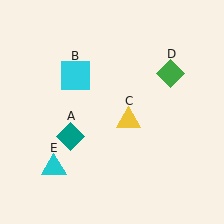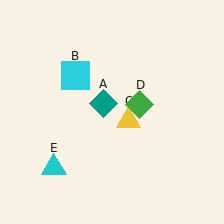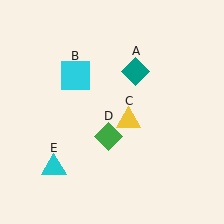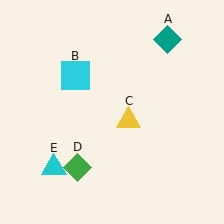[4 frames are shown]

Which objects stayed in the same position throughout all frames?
Cyan square (object B) and yellow triangle (object C) and cyan triangle (object E) remained stationary.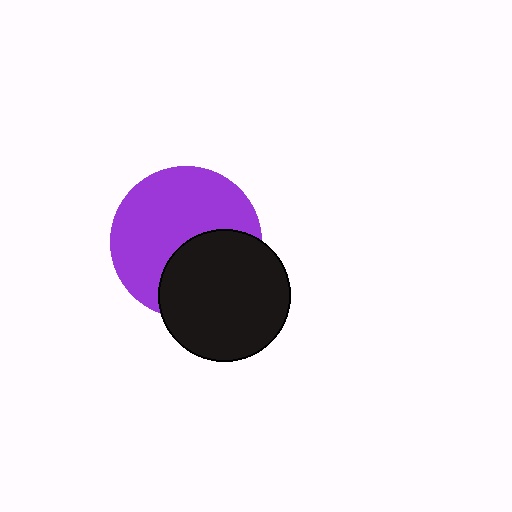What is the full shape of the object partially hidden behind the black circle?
The partially hidden object is a purple circle.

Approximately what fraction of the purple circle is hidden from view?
Roughly 38% of the purple circle is hidden behind the black circle.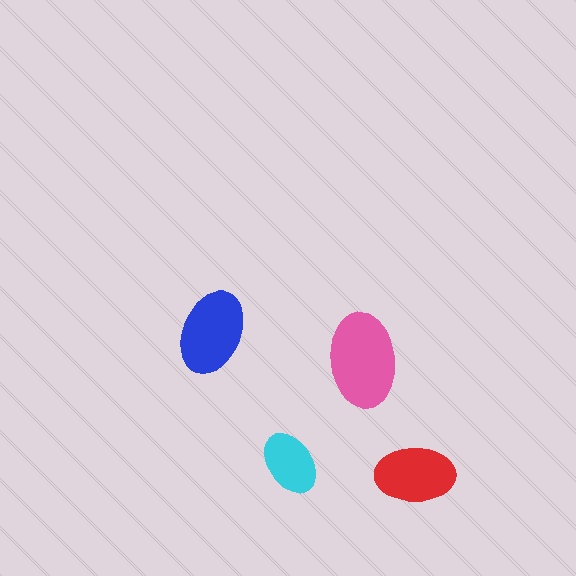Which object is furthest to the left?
The blue ellipse is leftmost.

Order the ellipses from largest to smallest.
the pink one, the blue one, the red one, the cyan one.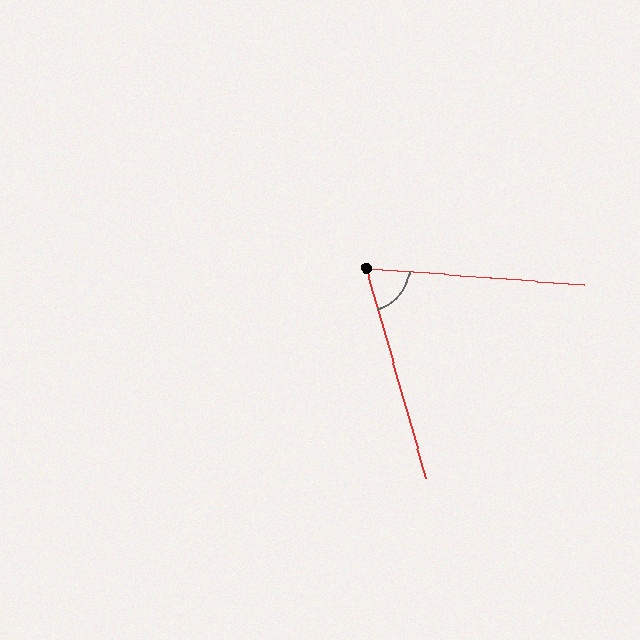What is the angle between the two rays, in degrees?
Approximately 70 degrees.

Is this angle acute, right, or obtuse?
It is acute.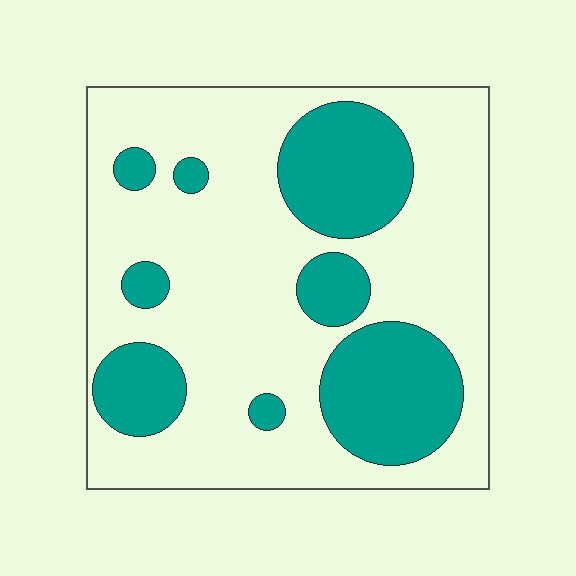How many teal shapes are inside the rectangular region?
8.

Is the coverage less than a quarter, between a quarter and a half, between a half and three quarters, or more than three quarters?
Between a quarter and a half.